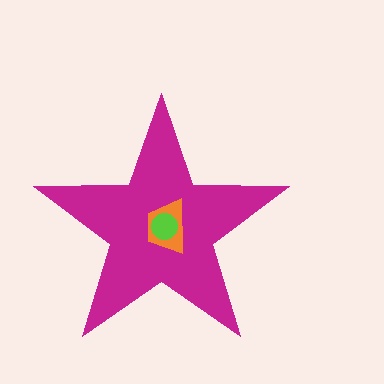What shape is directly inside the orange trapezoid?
The lime circle.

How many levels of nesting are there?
3.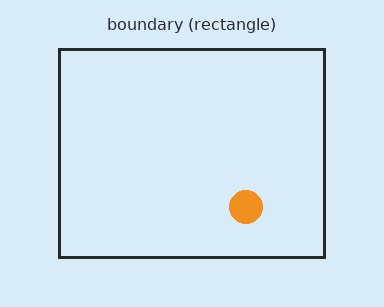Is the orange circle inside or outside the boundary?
Inside.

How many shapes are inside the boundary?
1 inside, 0 outside.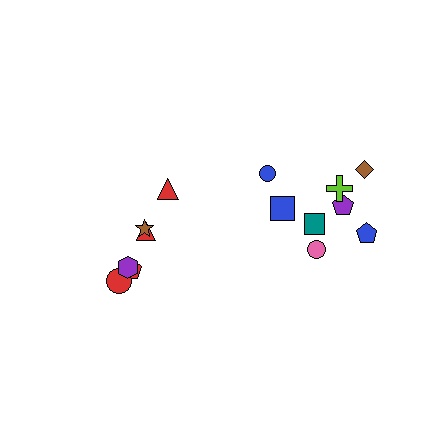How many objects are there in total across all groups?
There are 14 objects.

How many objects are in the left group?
There are 6 objects.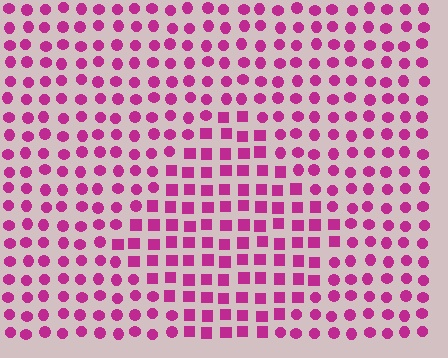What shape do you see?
I see a diamond.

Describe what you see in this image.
The image is filled with small magenta elements arranged in a uniform grid. A diamond-shaped region contains squares, while the surrounding area contains circles. The boundary is defined purely by the change in element shape.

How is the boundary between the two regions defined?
The boundary is defined by a change in element shape: squares inside vs. circles outside. All elements share the same color and spacing.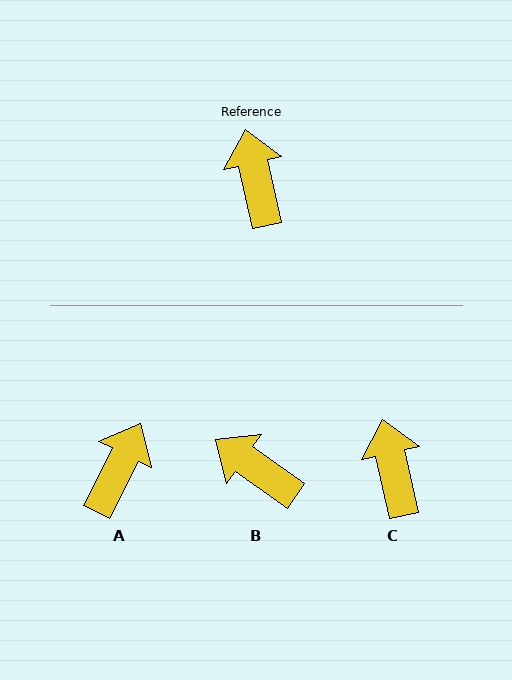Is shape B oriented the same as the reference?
No, it is off by about 42 degrees.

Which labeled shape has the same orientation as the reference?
C.